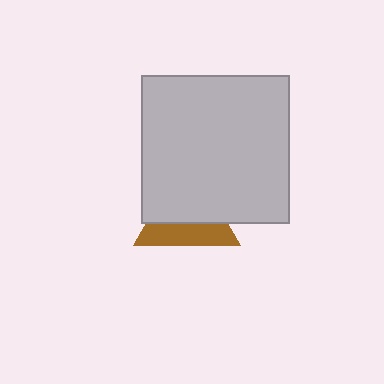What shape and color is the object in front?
The object in front is a light gray square.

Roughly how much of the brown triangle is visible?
A small part of it is visible (roughly 42%).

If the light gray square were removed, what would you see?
You would see the complete brown triangle.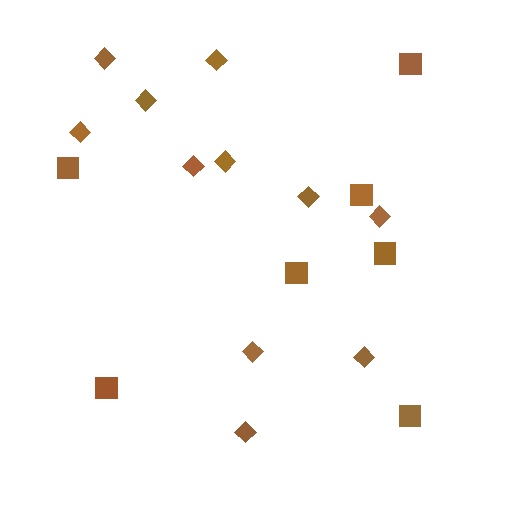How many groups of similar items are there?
There are 2 groups: one group of diamonds (11) and one group of squares (7).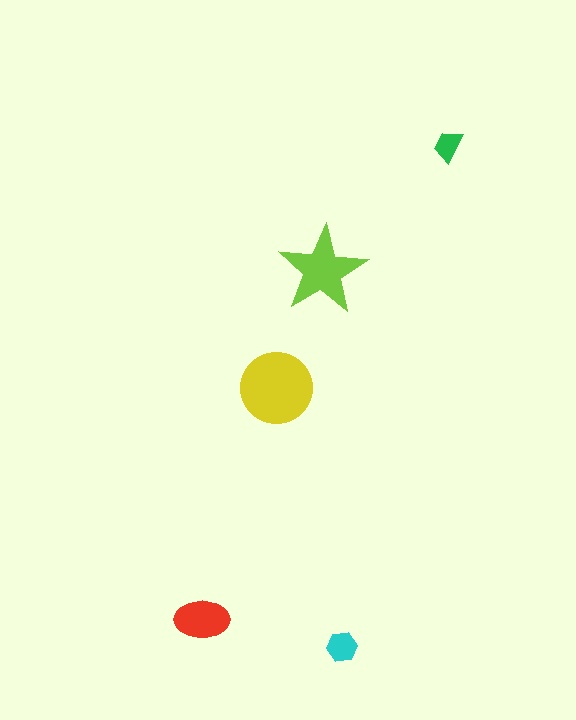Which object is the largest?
The yellow circle.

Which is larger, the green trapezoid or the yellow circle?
The yellow circle.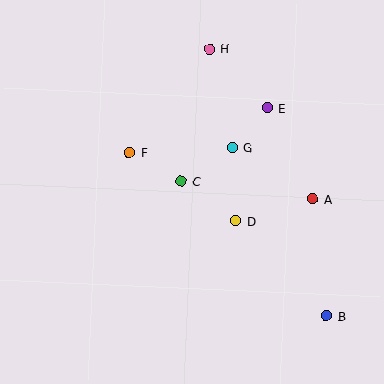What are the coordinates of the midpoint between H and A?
The midpoint between H and A is at (261, 124).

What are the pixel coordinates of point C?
Point C is at (181, 181).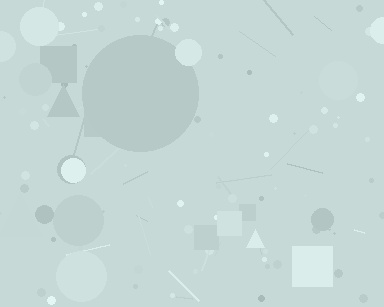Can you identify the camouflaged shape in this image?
The camouflaged shape is a circle.